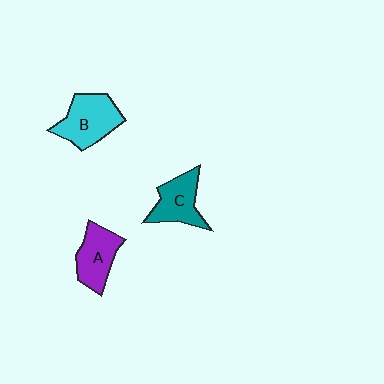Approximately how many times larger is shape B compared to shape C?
Approximately 1.2 times.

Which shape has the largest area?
Shape B (cyan).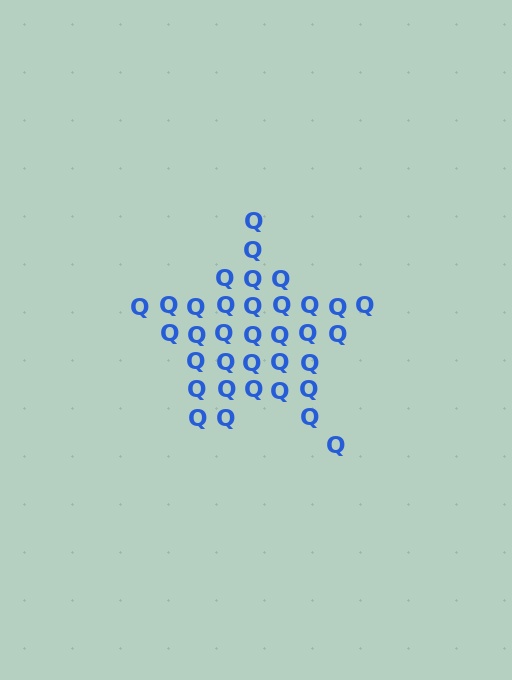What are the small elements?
The small elements are letter Q's.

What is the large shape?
The large shape is a star.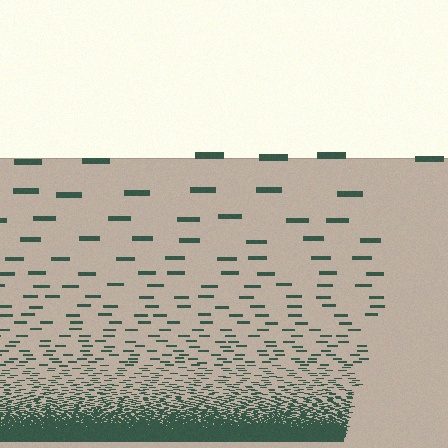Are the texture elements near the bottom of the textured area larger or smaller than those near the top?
Smaller. The gradient is inverted — elements near the bottom are smaller and denser.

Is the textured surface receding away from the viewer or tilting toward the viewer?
The surface appears to tilt toward the viewer. Texture elements get larger and sparser toward the top.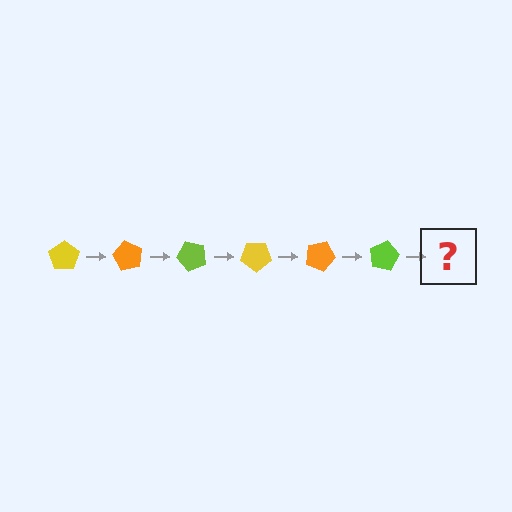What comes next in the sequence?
The next element should be a yellow pentagon, rotated 360 degrees from the start.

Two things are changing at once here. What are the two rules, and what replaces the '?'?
The two rules are that it rotates 60 degrees each step and the color cycles through yellow, orange, and lime. The '?' should be a yellow pentagon, rotated 360 degrees from the start.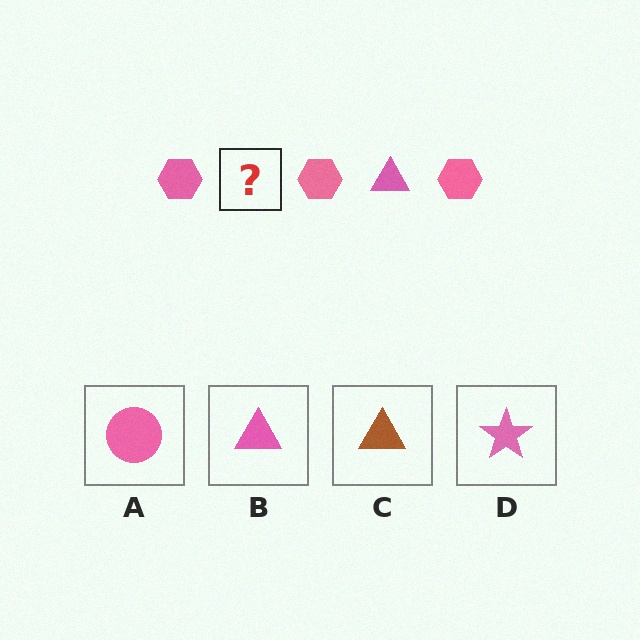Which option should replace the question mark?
Option B.